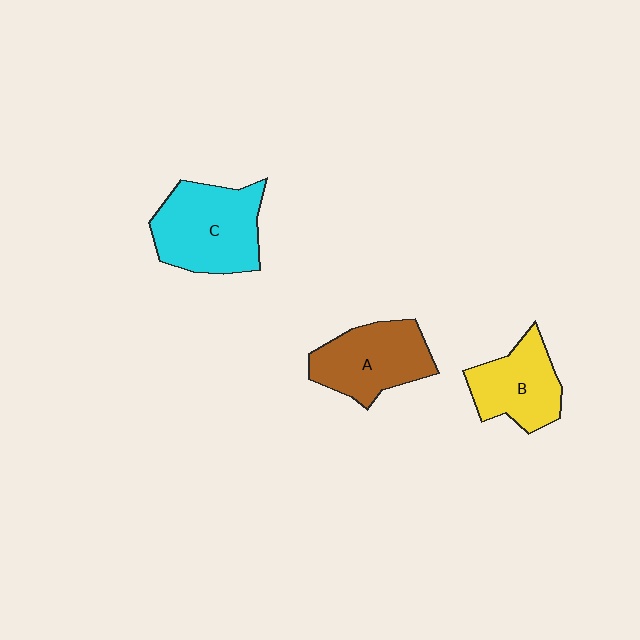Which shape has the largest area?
Shape C (cyan).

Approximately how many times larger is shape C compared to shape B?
Approximately 1.4 times.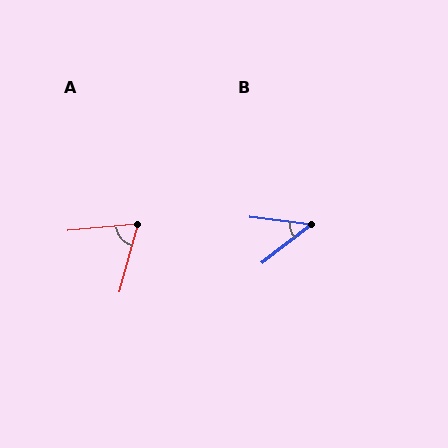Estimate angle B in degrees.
Approximately 44 degrees.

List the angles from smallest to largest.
B (44°), A (69°).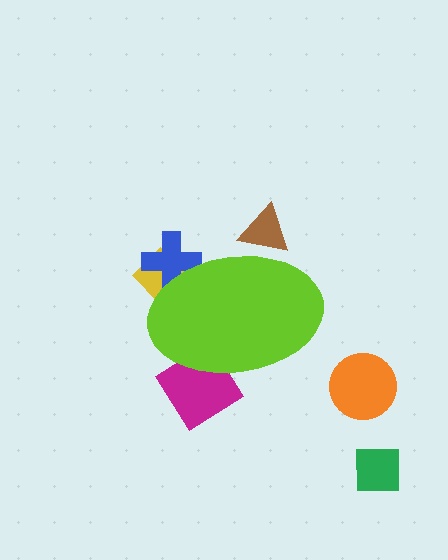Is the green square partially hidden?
No, the green square is fully visible.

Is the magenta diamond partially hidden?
Yes, the magenta diamond is partially hidden behind the lime ellipse.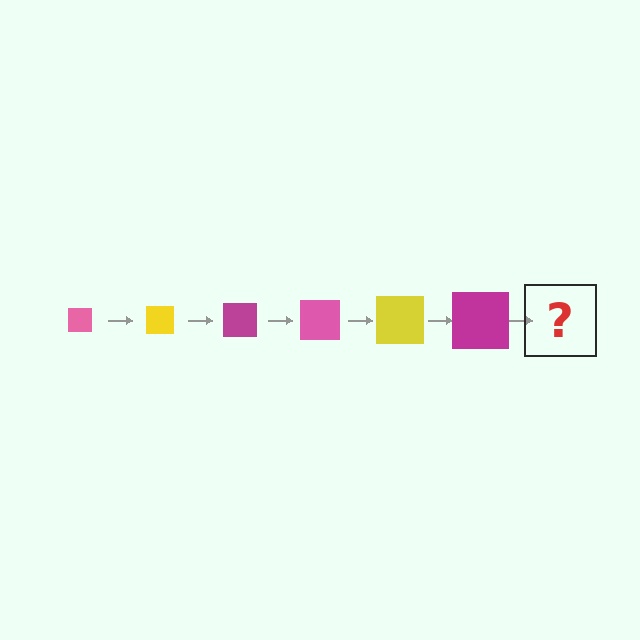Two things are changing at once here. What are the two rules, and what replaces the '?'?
The two rules are that the square grows larger each step and the color cycles through pink, yellow, and magenta. The '?' should be a pink square, larger than the previous one.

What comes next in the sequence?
The next element should be a pink square, larger than the previous one.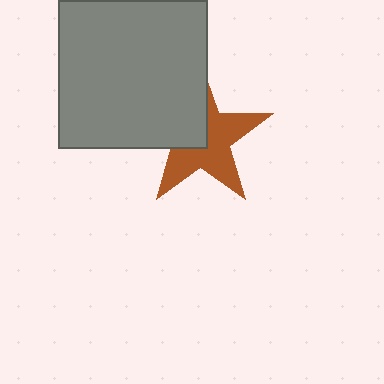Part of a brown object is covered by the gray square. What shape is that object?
It is a star.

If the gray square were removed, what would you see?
You would see the complete brown star.